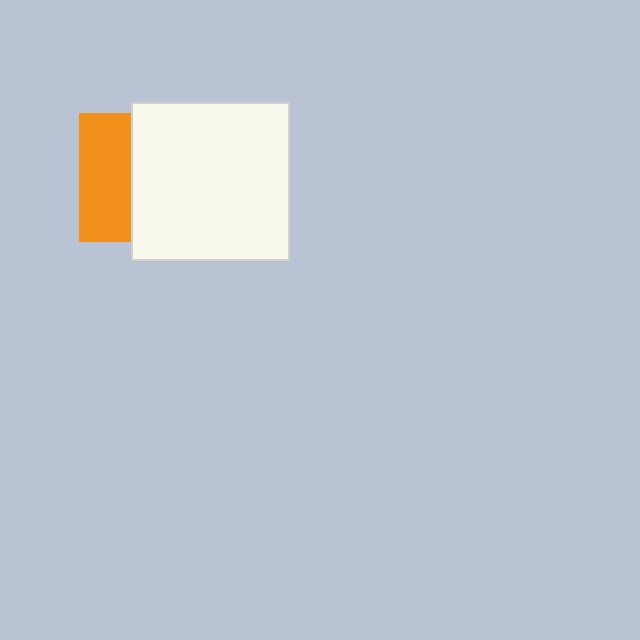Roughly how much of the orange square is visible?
A small part of it is visible (roughly 41%).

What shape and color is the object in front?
The object in front is a white square.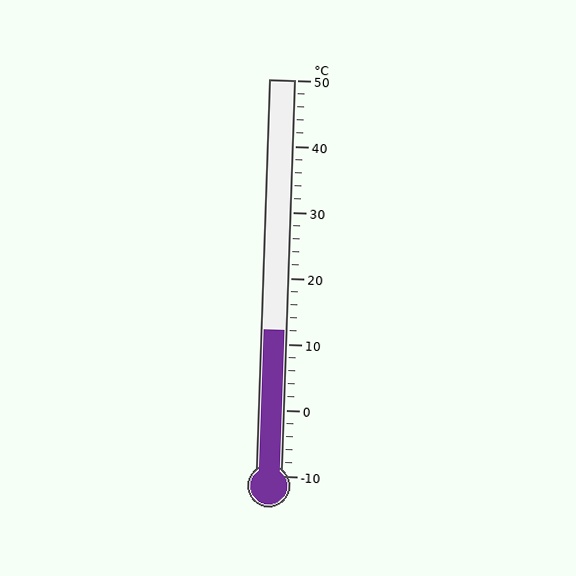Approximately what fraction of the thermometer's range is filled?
The thermometer is filled to approximately 35% of its range.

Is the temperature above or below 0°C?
The temperature is above 0°C.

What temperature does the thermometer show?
The thermometer shows approximately 12°C.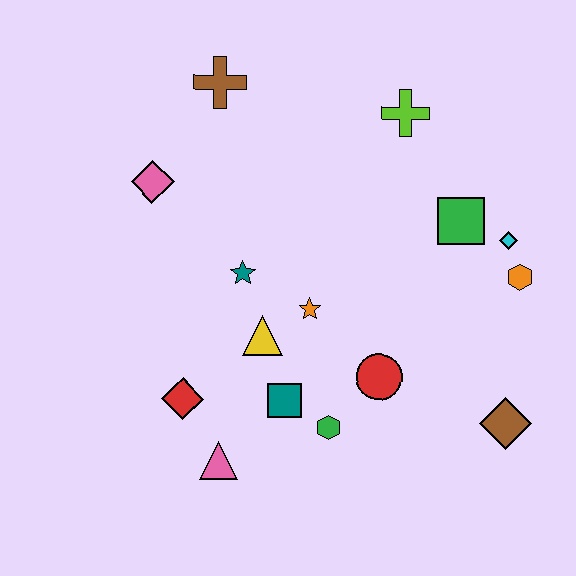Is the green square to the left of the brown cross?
No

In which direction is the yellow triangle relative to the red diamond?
The yellow triangle is to the right of the red diamond.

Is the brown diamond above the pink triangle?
Yes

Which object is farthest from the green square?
The pink triangle is farthest from the green square.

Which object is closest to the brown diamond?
The red circle is closest to the brown diamond.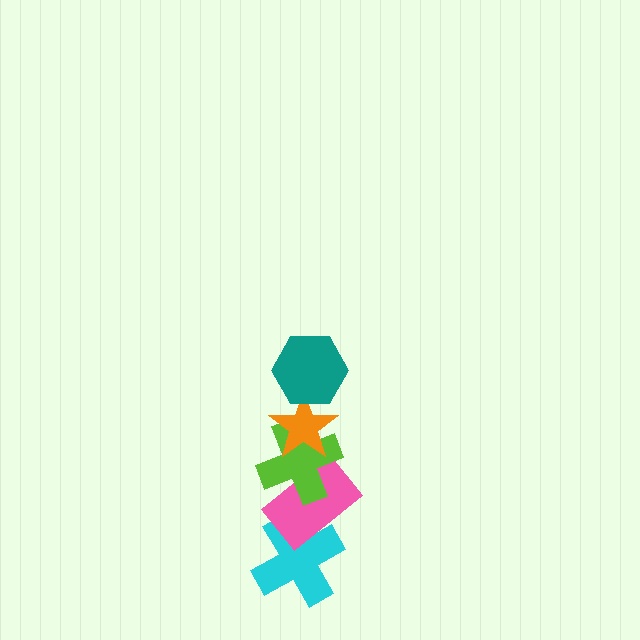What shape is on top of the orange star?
The teal hexagon is on top of the orange star.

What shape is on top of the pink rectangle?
The lime cross is on top of the pink rectangle.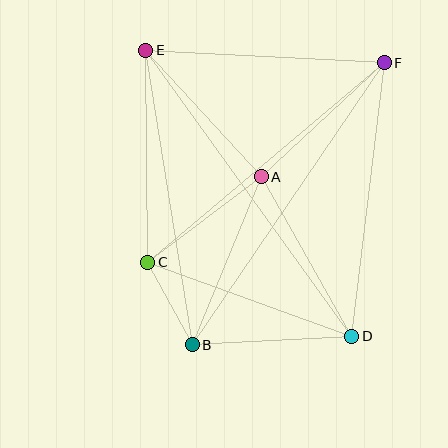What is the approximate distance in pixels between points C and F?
The distance between C and F is approximately 309 pixels.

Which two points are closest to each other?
Points B and C are closest to each other.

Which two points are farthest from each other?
Points D and E are farthest from each other.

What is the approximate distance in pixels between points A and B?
The distance between A and B is approximately 182 pixels.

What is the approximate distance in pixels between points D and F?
The distance between D and F is approximately 275 pixels.